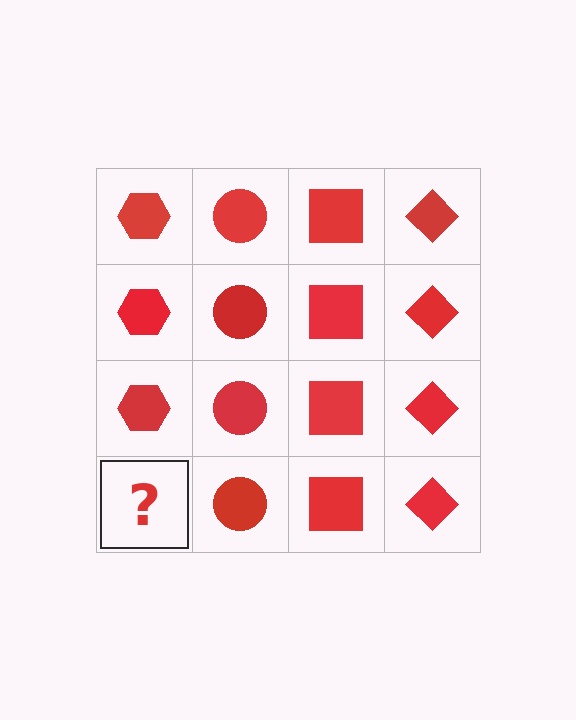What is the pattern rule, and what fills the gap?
The rule is that each column has a consistent shape. The gap should be filled with a red hexagon.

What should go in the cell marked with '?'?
The missing cell should contain a red hexagon.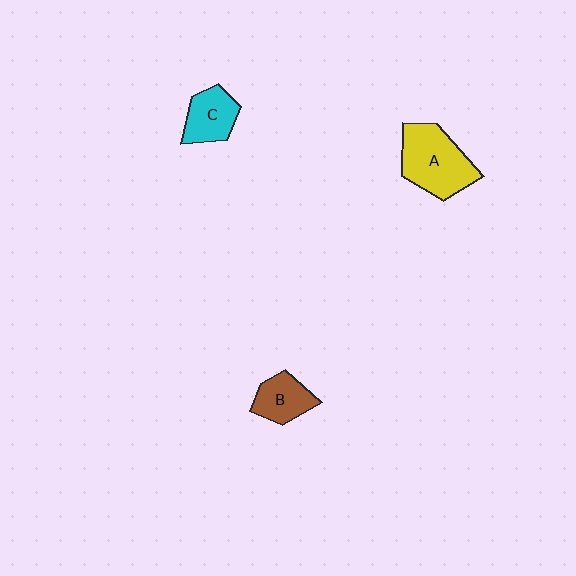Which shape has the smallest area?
Shape B (brown).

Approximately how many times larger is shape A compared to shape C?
Approximately 1.7 times.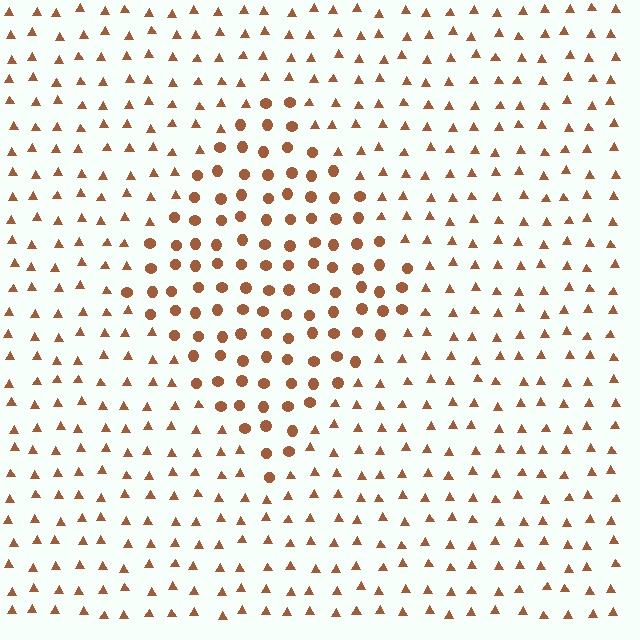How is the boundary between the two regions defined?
The boundary is defined by a change in element shape: circles inside vs. triangles outside. All elements share the same color and spacing.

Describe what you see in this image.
The image is filled with small brown elements arranged in a uniform grid. A diamond-shaped region contains circles, while the surrounding area contains triangles. The boundary is defined purely by the change in element shape.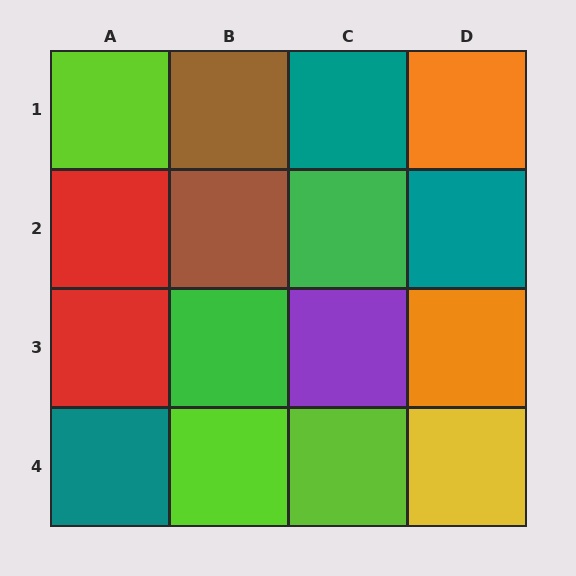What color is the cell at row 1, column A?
Lime.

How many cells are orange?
2 cells are orange.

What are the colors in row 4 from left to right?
Teal, lime, lime, yellow.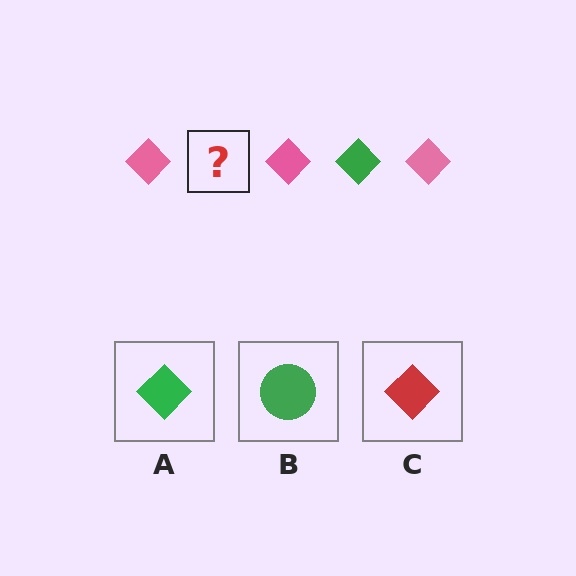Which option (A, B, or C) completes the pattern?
A.